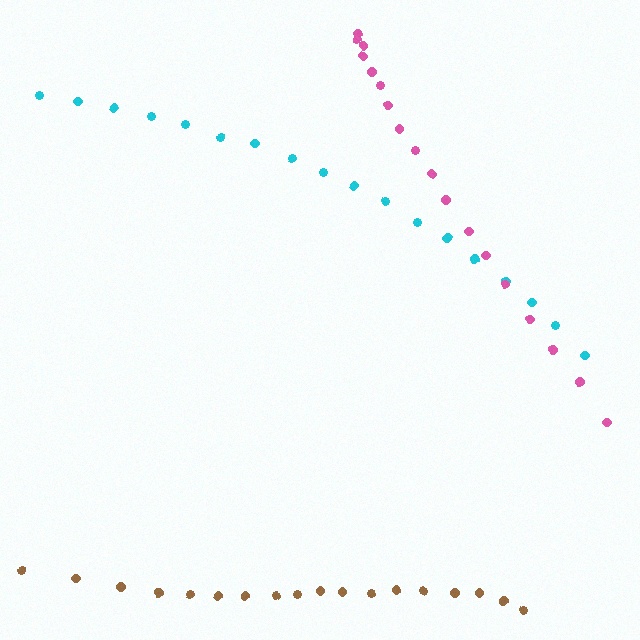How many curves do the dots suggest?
There are 3 distinct paths.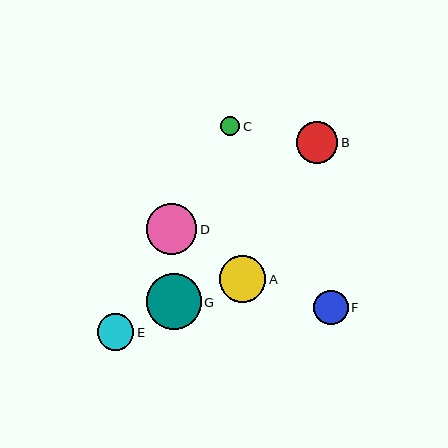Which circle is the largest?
Circle G is the largest with a size of approximately 55 pixels.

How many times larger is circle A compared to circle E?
Circle A is approximately 1.3 times the size of circle E.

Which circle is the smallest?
Circle C is the smallest with a size of approximately 20 pixels.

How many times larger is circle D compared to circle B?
Circle D is approximately 1.2 times the size of circle B.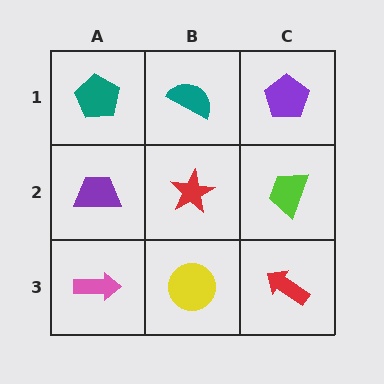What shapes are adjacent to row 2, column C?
A purple pentagon (row 1, column C), a red arrow (row 3, column C), a red star (row 2, column B).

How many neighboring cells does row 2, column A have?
3.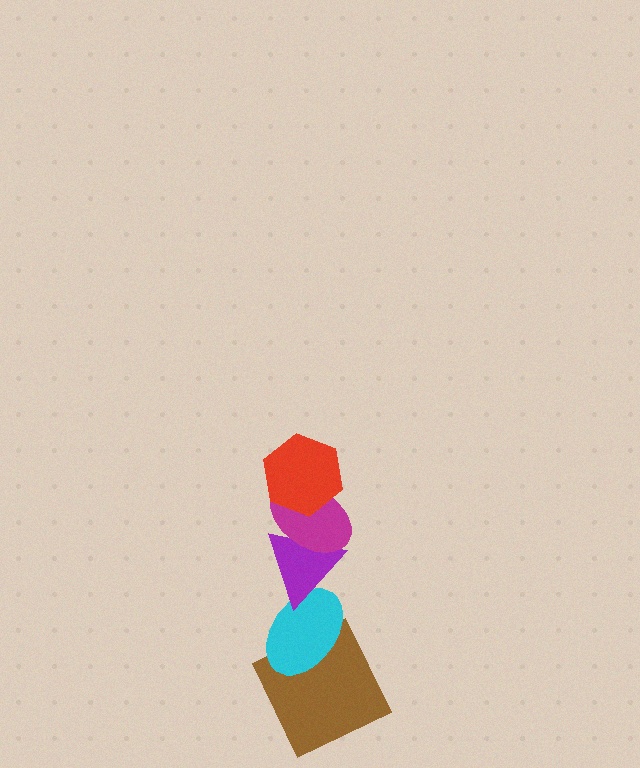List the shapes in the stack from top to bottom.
From top to bottom: the red hexagon, the magenta ellipse, the purple triangle, the cyan ellipse, the brown square.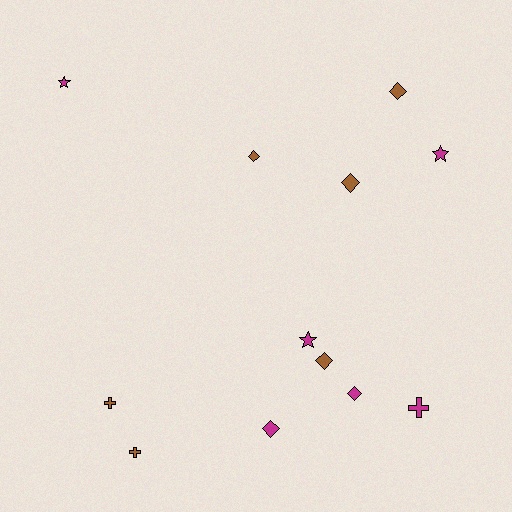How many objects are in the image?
There are 12 objects.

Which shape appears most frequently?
Diamond, with 6 objects.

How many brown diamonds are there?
There are 4 brown diamonds.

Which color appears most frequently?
Magenta, with 6 objects.